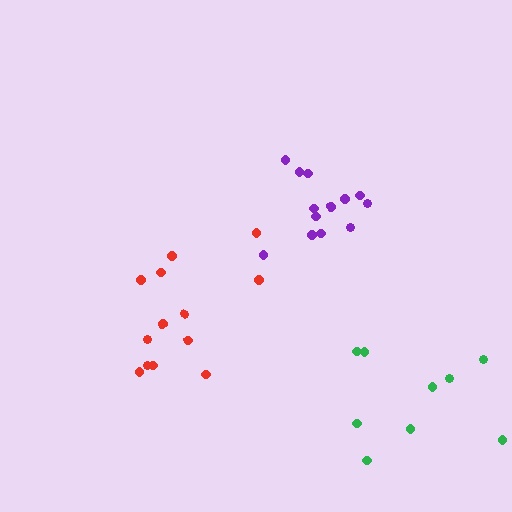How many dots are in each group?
Group 1: 13 dots, Group 2: 13 dots, Group 3: 9 dots (35 total).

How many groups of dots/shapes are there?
There are 3 groups.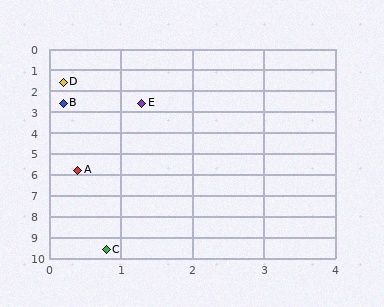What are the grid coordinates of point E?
Point E is at approximately (1.3, 2.6).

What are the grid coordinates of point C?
Point C is at approximately (0.8, 9.6).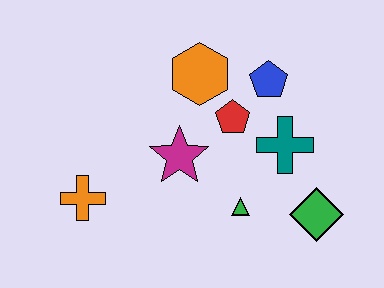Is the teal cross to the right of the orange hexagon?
Yes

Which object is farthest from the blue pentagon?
The orange cross is farthest from the blue pentagon.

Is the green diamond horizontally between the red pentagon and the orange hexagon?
No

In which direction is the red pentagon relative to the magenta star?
The red pentagon is to the right of the magenta star.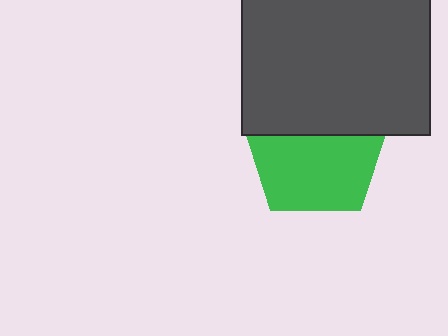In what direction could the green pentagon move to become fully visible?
The green pentagon could move down. That would shift it out from behind the dark gray square entirely.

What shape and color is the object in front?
The object in front is a dark gray square.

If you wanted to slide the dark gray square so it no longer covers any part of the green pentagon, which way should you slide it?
Slide it up — that is the most direct way to separate the two shapes.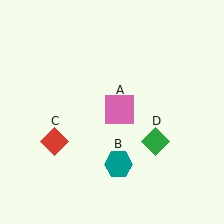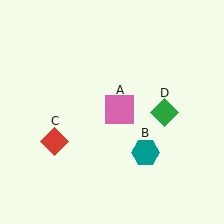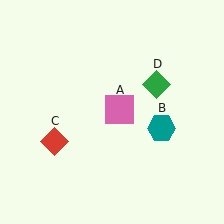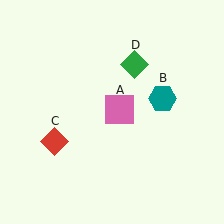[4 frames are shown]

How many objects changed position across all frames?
2 objects changed position: teal hexagon (object B), green diamond (object D).